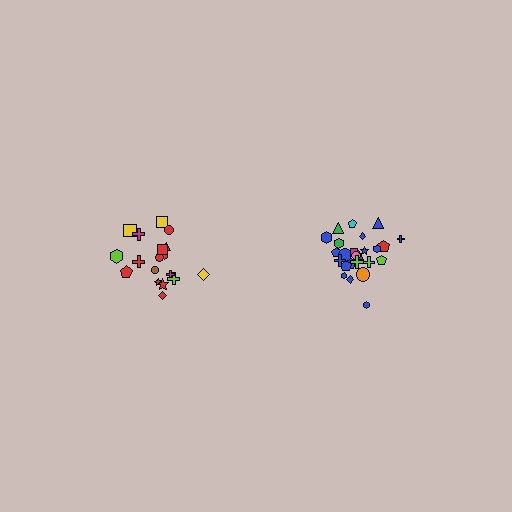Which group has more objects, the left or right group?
The right group.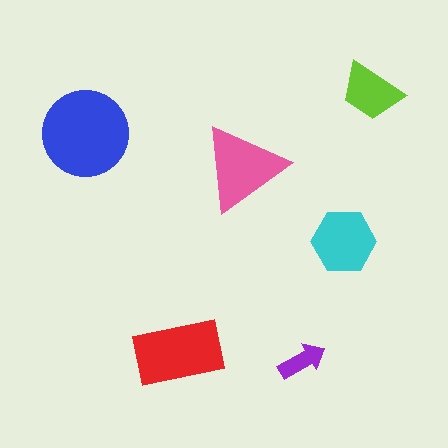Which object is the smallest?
The purple arrow.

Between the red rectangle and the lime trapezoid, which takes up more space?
The red rectangle.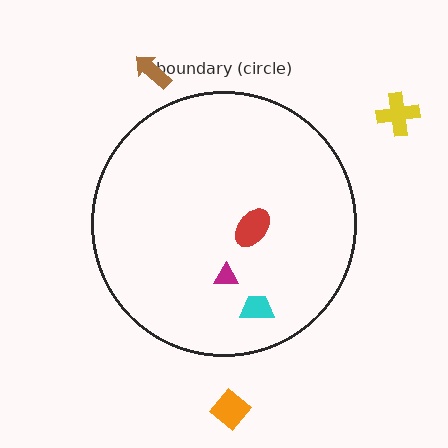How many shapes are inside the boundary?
3 inside, 3 outside.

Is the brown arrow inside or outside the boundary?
Outside.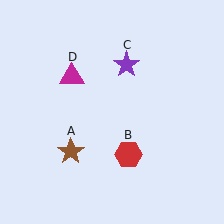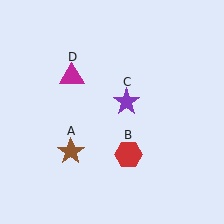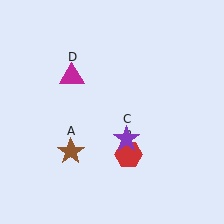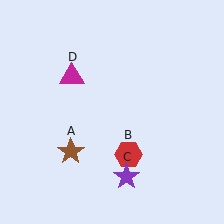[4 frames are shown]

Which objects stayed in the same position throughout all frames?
Brown star (object A) and red hexagon (object B) and magenta triangle (object D) remained stationary.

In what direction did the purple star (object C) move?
The purple star (object C) moved down.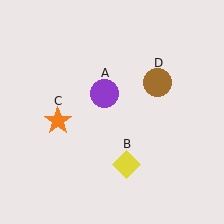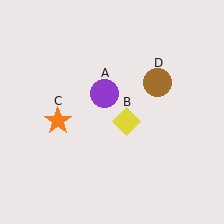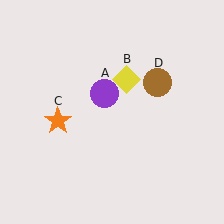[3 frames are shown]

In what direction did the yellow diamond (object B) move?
The yellow diamond (object B) moved up.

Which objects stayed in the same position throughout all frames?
Purple circle (object A) and orange star (object C) and brown circle (object D) remained stationary.